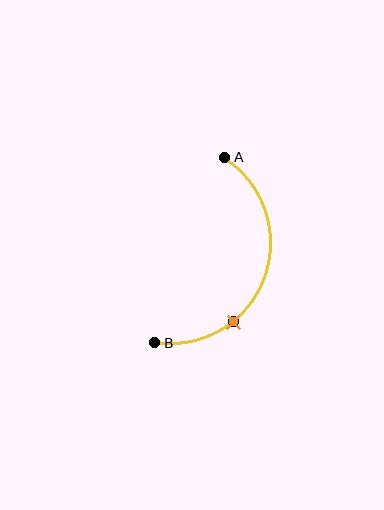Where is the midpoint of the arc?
The arc midpoint is the point on the curve farthest from the straight line joining A and B. It sits to the right of that line.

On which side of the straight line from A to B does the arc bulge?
The arc bulges to the right of the straight line connecting A and B.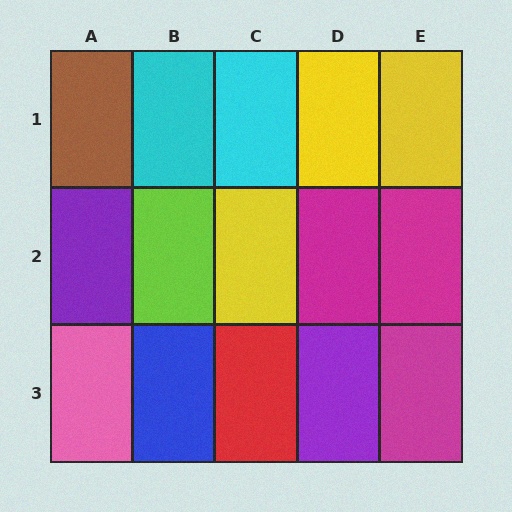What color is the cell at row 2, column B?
Lime.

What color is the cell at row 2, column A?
Purple.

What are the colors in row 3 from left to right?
Pink, blue, red, purple, magenta.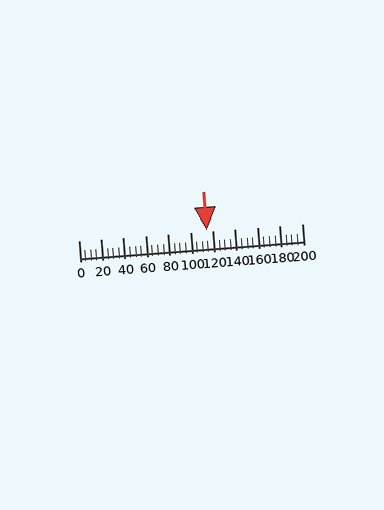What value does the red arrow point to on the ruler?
The red arrow points to approximately 115.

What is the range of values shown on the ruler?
The ruler shows values from 0 to 200.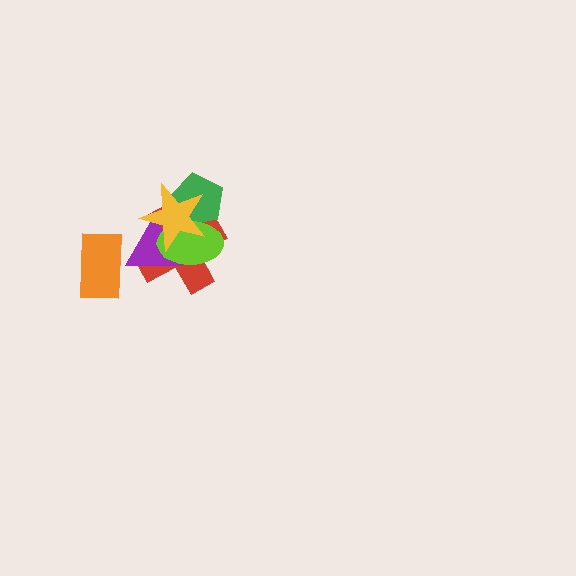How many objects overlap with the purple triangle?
4 objects overlap with the purple triangle.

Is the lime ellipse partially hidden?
Yes, it is partially covered by another shape.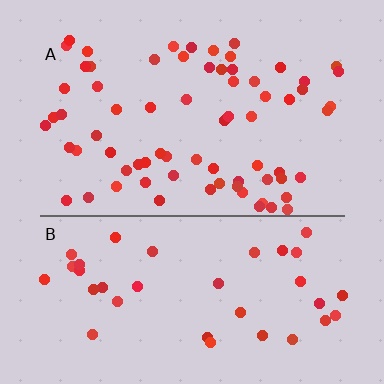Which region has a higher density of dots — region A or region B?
A (the top).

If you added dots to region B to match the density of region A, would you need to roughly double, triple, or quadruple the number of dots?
Approximately double.